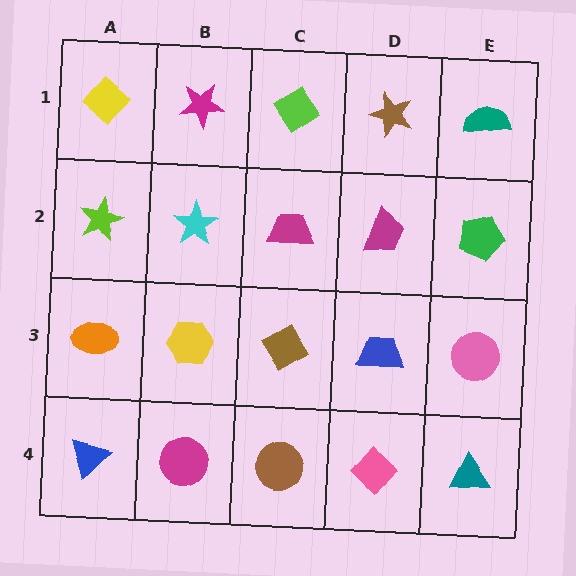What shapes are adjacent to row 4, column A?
An orange ellipse (row 3, column A), a magenta circle (row 4, column B).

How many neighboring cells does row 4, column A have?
2.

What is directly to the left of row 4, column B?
A blue triangle.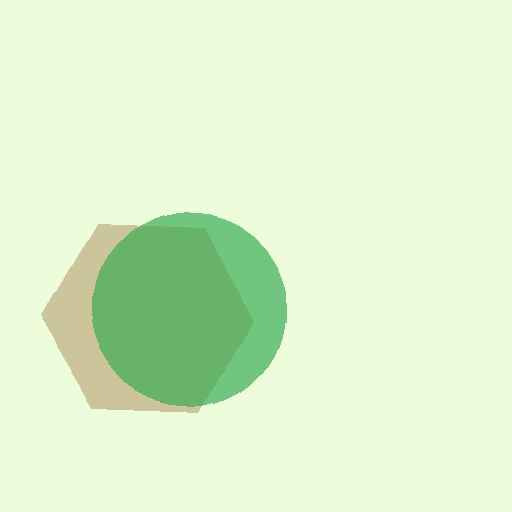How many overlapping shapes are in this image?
There are 2 overlapping shapes in the image.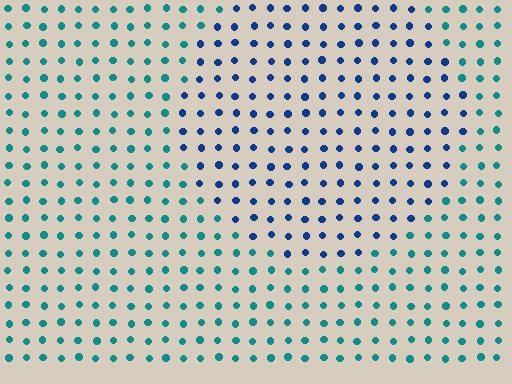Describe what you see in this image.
The image is filled with small teal elements in a uniform arrangement. A circle-shaped region is visible where the elements are tinted to a slightly different hue, forming a subtle color boundary.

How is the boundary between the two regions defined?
The boundary is defined purely by a slight shift in hue (about 42 degrees). Spacing, size, and orientation are identical on both sides.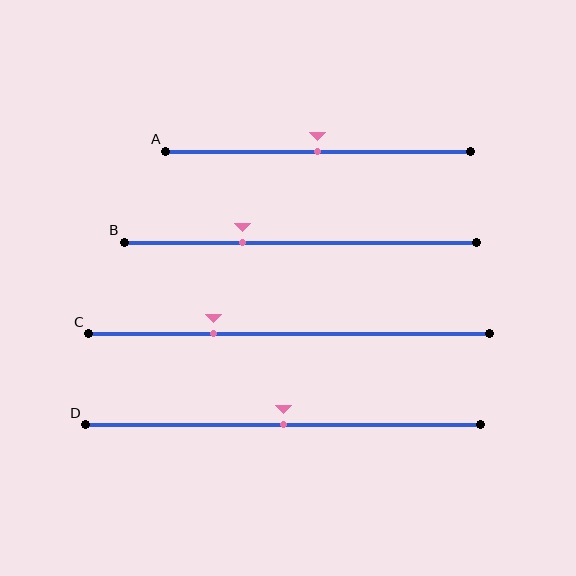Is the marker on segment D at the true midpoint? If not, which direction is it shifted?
Yes, the marker on segment D is at the true midpoint.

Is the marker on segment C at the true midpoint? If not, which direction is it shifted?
No, the marker on segment C is shifted to the left by about 19% of the segment length.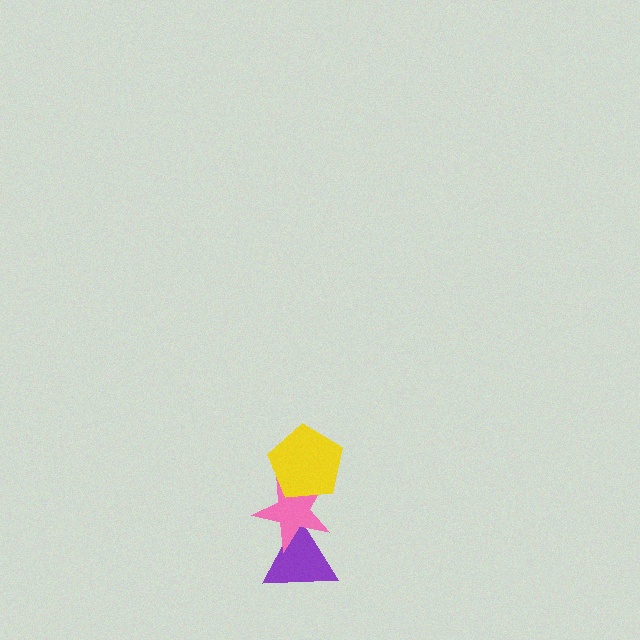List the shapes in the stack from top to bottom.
From top to bottom: the yellow pentagon, the pink star, the purple triangle.